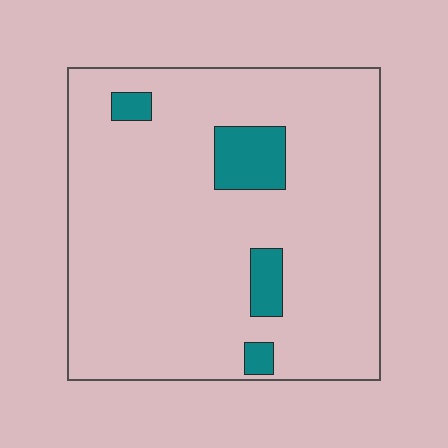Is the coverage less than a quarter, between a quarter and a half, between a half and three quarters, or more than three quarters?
Less than a quarter.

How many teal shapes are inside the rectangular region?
4.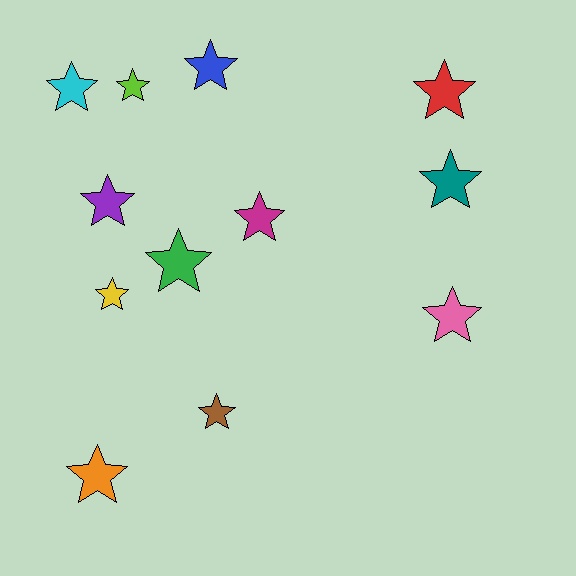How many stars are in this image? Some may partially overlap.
There are 12 stars.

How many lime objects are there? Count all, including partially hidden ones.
There is 1 lime object.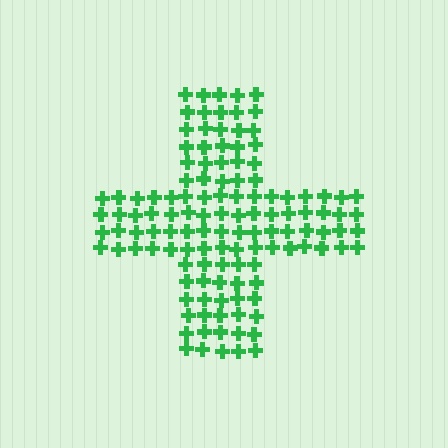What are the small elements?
The small elements are crosses.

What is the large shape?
The large shape is a cross.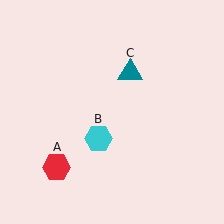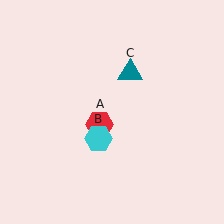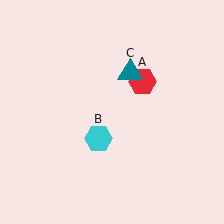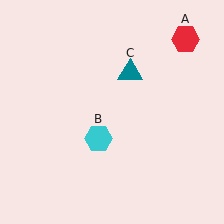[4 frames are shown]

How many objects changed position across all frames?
1 object changed position: red hexagon (object A).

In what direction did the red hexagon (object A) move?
The red hexagon (object A) moved up and to the right.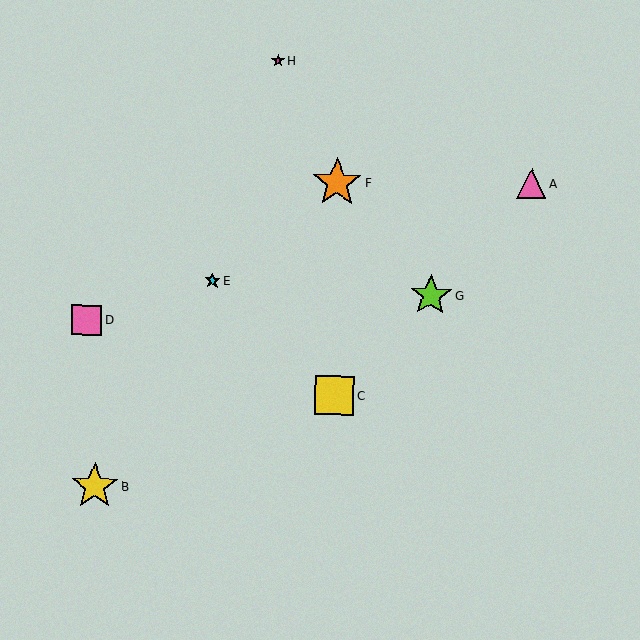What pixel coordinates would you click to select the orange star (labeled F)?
Click at (337, 183) to select the orange star F.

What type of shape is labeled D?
Shape D is a pink square.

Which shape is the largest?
The orange star (labeled F) is the largest.